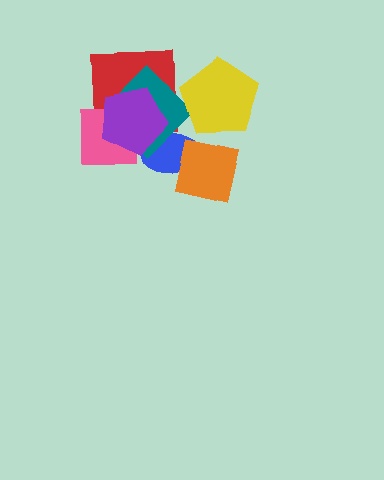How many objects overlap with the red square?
3 objects overlap with the red square.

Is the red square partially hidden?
Yes, it is partially covered by another shape.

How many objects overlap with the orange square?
1 object overlaps with the orange square.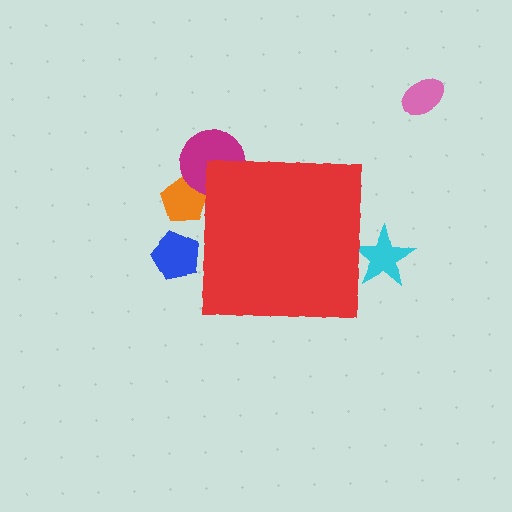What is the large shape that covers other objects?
A red square.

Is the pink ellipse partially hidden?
No, the pink ellipse is fully visible.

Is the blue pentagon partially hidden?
Yes, the blue pentagon is partially hidden behind the red square.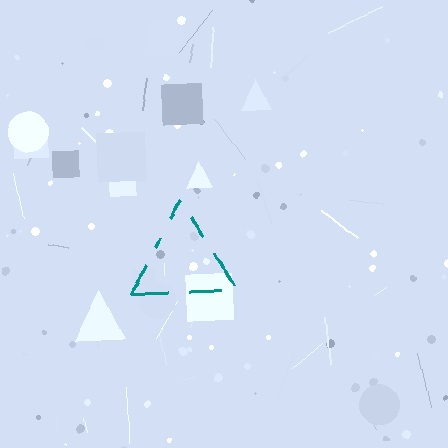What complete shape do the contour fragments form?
The contour fragments form a triangle.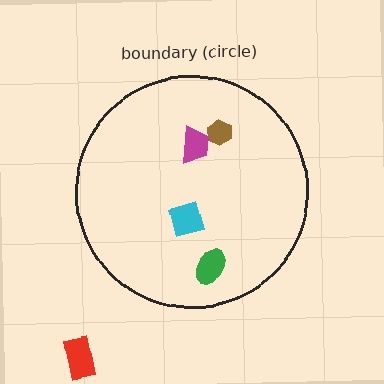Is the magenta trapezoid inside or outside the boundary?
Inside.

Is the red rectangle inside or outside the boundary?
Outside.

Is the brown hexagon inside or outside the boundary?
Inside.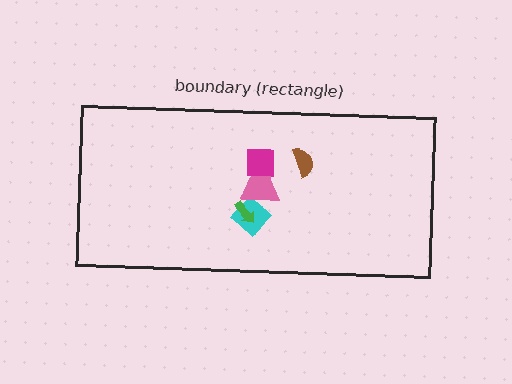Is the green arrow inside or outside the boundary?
Inside.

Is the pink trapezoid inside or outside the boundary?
Inside.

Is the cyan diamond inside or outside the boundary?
Inside.